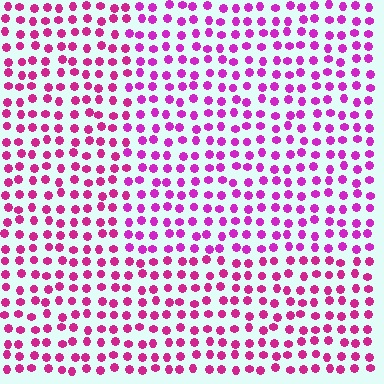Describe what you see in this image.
The image is filled with small magenta elements in a uniform arrangement. A rectangle-shaped region is visible where the elements are tinted to a slightly different hue, forming a subtle color boundary.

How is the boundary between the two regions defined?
The boundary is defined purely by a slight shift in hue (about 19 degrees). Spacing, size, and orientation are identical on both sides.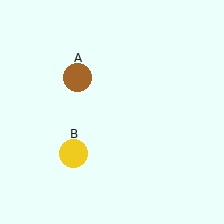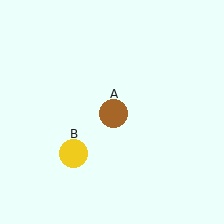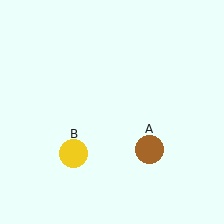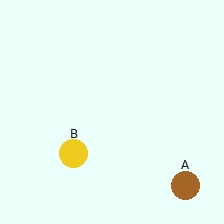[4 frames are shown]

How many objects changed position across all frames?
1 object changed position: brown circle (object A).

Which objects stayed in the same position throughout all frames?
Yellow circle (object B) remained stationary.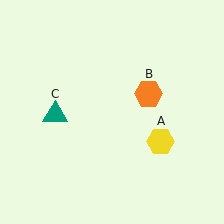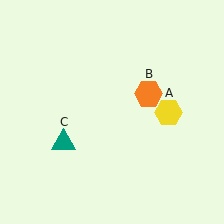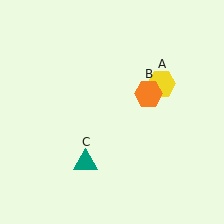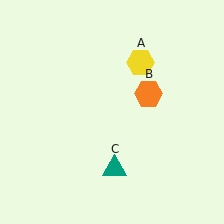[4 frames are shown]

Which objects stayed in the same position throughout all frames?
Orange hexagon (object B) remained stationary.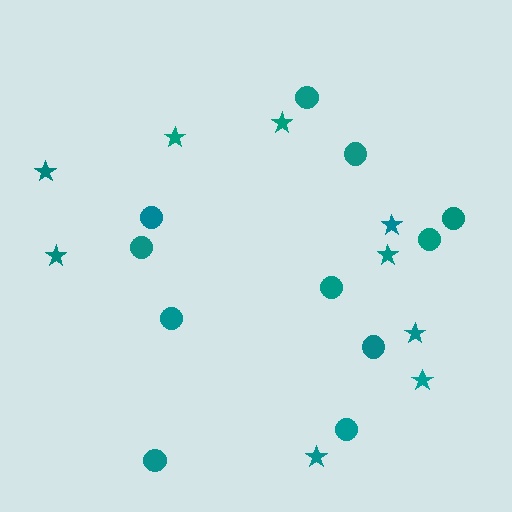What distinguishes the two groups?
There are 2 groups: one group of circles (11) and one group of stars (9).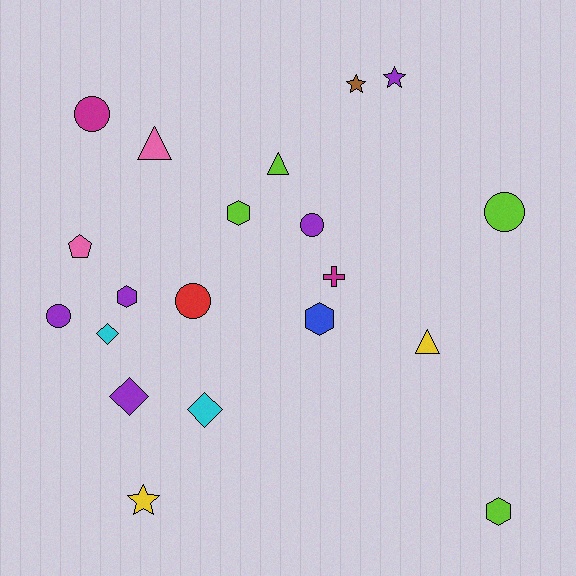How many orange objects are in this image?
There are no orange objects.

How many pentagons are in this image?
There is 1 pentagon.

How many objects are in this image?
There are 20 objects.